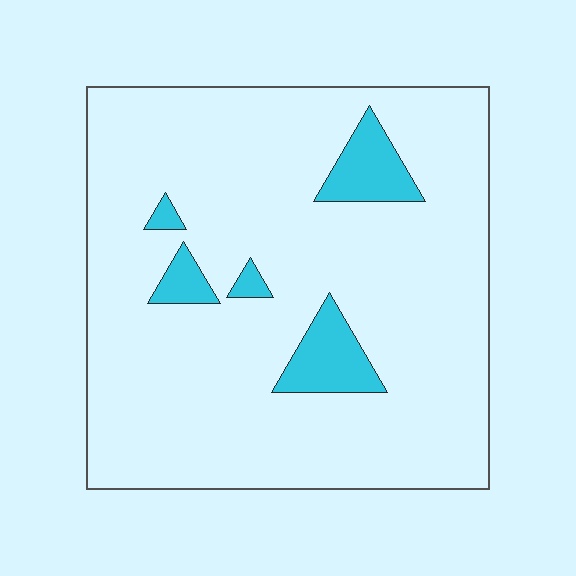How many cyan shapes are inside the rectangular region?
5.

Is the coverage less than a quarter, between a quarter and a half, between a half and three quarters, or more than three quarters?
Less than a quarter.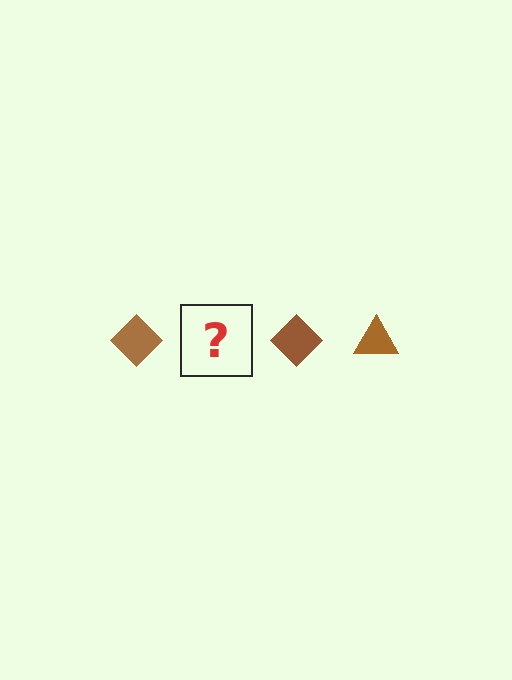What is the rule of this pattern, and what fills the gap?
The rule is that the pattern cycles through diamond, triangle shapes in brown. The gap should be filled with a brown triangle.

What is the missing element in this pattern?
The missing element is a brown triangle.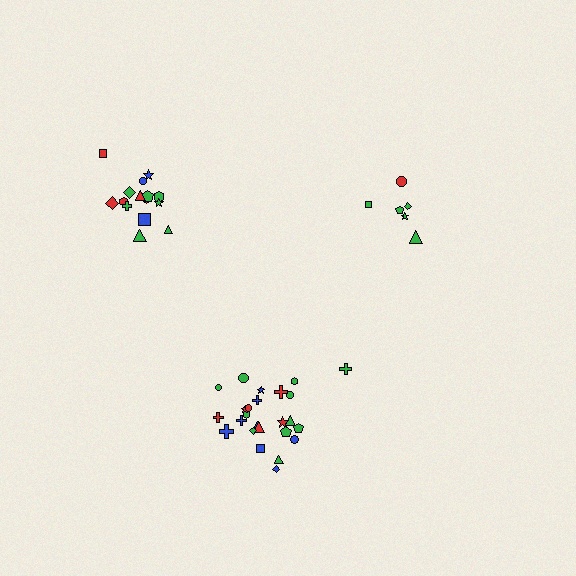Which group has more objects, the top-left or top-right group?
The top-left group.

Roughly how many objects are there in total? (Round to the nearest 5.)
Roughly 45 objects in total.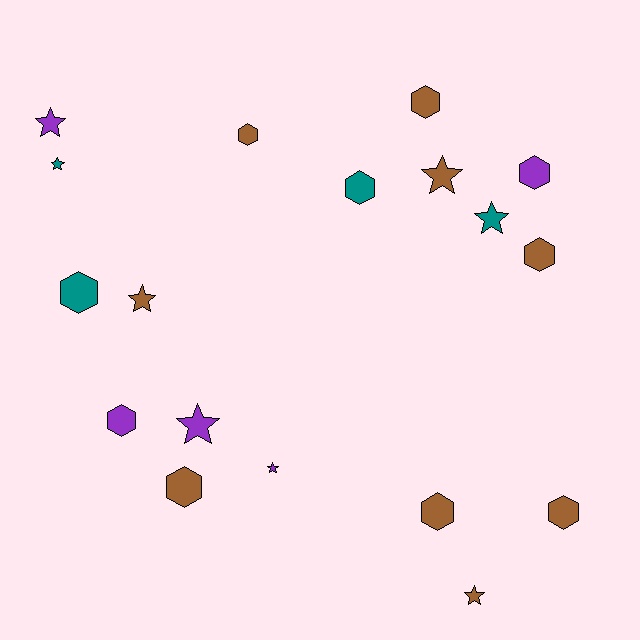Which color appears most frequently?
Brown, with 9 objects.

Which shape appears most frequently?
Hexagon, with 10 objects.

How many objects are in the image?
There are 18 objects.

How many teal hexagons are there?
There are 2 teal hexagons.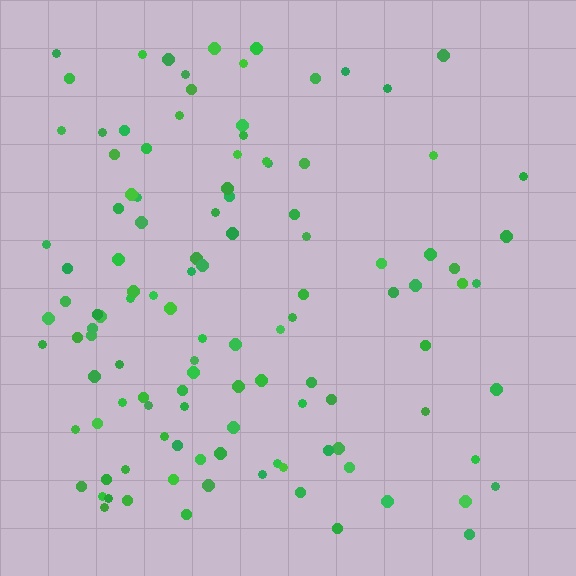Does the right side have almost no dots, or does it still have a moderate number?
Still a moderate number, just noticeably fewer than the left.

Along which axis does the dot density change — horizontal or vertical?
Horizontal.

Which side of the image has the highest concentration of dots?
The left.